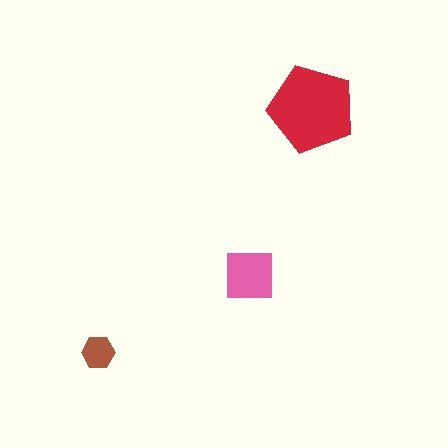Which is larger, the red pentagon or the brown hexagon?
The red pentagon.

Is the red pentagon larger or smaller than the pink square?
Larger.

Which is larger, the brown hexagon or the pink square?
The pink square.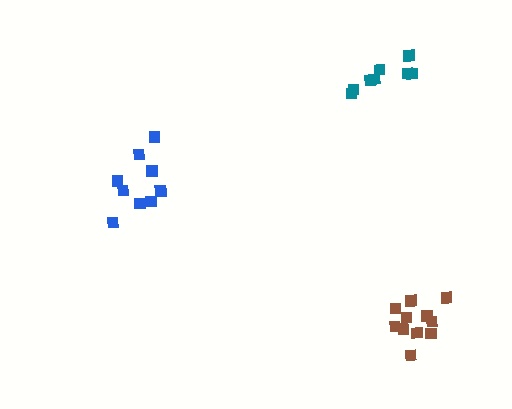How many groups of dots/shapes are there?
There are 3 groups.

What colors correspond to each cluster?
The clusters are colored: blue, brown, teal.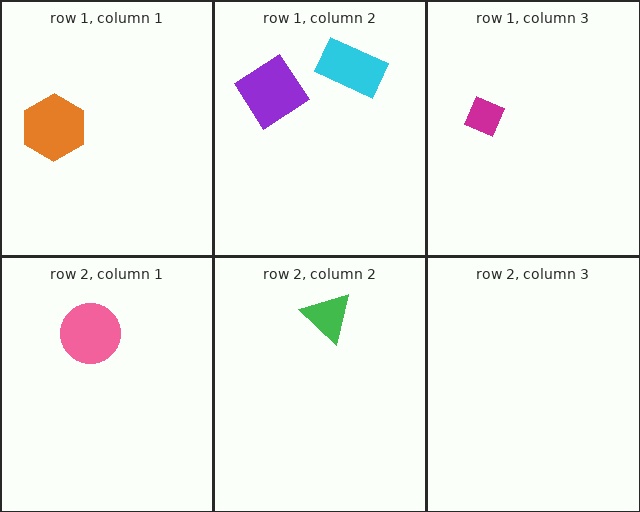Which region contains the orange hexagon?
The row 1, column 1 region.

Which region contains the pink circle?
The row 2, column 1 region.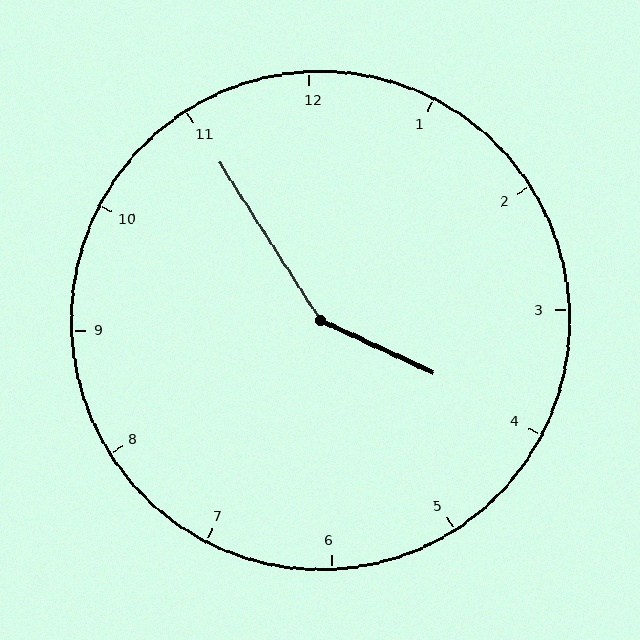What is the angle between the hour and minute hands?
Approximately 148 degrees.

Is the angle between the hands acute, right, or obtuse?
It is obtuse.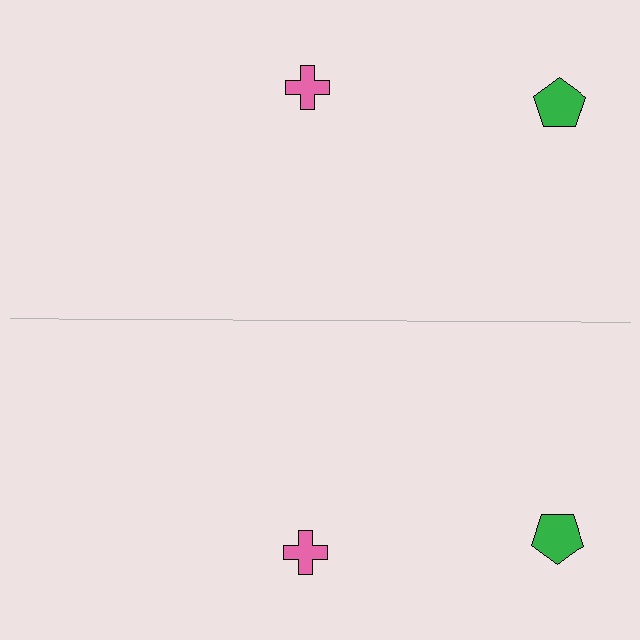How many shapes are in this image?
There are 4 shapes in this image.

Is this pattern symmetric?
Yes, this pattern has bilateral (reflection) symmetry.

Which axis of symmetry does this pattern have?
The pattern has a horizontal axis of symmetry running through the center of the image.